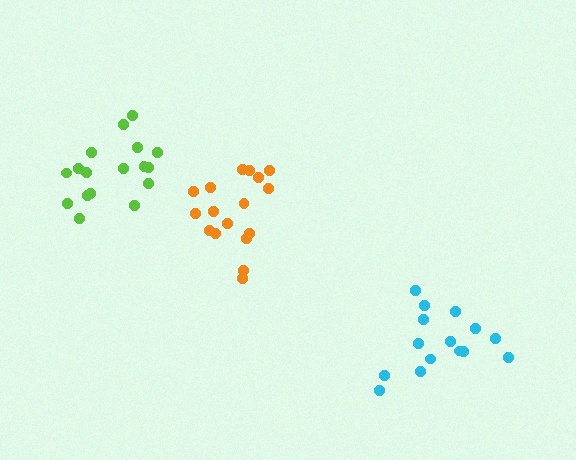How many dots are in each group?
Group 1: 15 dots, Group 2: 17 dots, Group 3: 17 dots (49 total).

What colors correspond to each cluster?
The clusters are colored: cyan, lime, orange.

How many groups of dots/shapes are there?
There are 3 groups.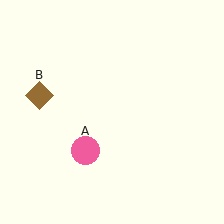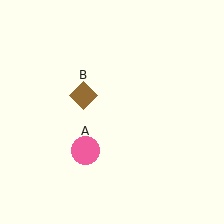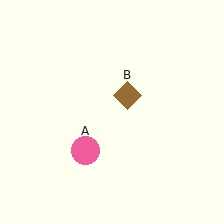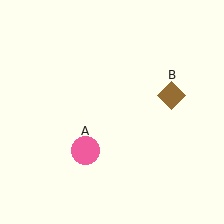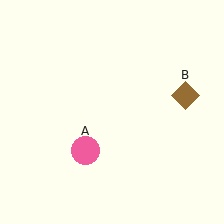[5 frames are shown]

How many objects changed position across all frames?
1 object changed position: brown diamond (object B).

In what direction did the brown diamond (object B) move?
The brown diamond (object B) moved right.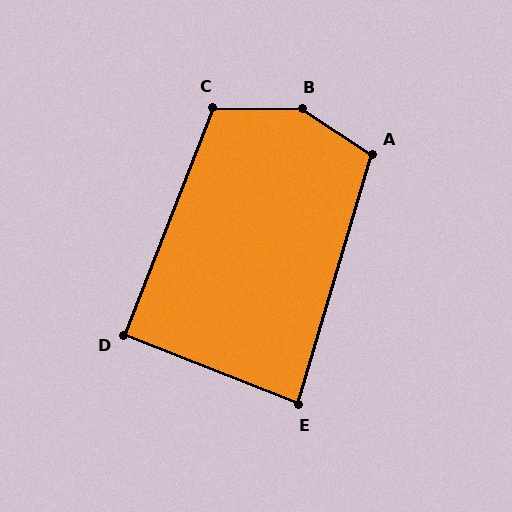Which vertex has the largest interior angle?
B, at approximately 147 degrees.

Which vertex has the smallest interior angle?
E, at approximately 85 degrees.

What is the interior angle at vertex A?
Approximately 107 degrees (obtuse).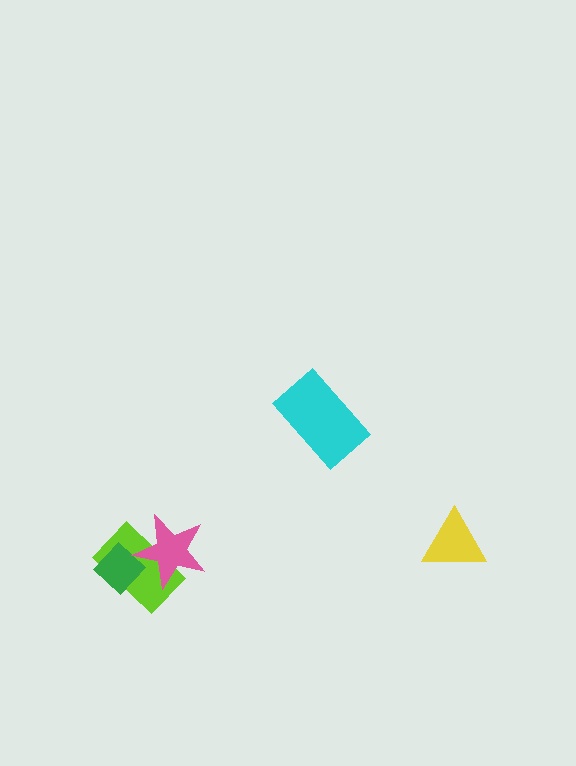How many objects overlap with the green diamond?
2 objects overlap with the green diamond.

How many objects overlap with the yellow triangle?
0 objects overlap with the yellow triangle.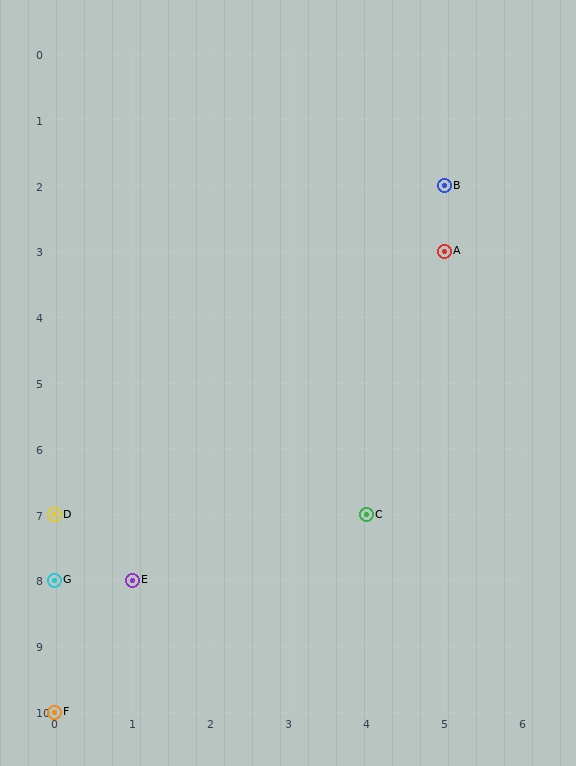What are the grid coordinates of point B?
Point B is at grid coordinates (5, 2).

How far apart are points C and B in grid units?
Points C and B are 1 column and 5 rows apart (about 5.1 grid units diagonally).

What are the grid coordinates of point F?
Point F is at grid coordinates (0, 10).